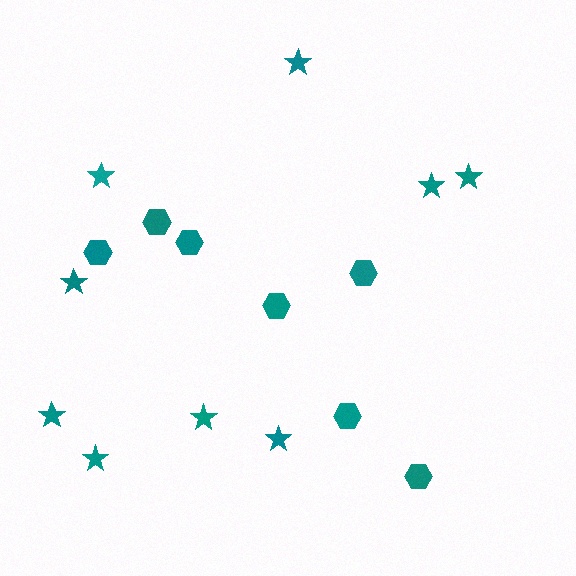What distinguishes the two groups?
There are 2 groups: one group of stars (9) and one group of hexagons (7).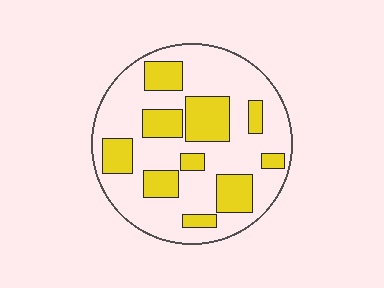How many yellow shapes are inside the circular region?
10.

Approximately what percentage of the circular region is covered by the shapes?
Approximately 30%.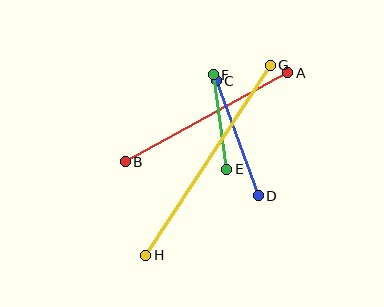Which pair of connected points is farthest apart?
Points G and H are farthest apart.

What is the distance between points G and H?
The distance is approximately 227 pixels.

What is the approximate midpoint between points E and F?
The midpoint is at approximately (220, 122) pixels.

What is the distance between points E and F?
The distance is approximately 95 pixels.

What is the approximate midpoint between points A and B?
The midpoint is at approximately (207, 117) pixels.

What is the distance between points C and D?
The distance is approximately 123 pixels.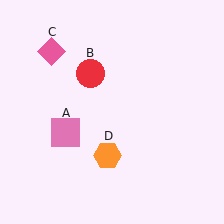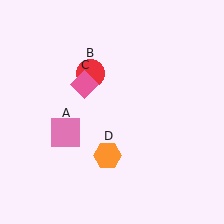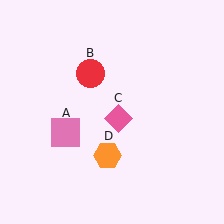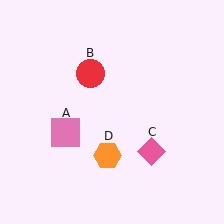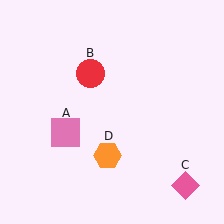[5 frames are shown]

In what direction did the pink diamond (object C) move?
The pink diamond (object C) moved down and to the right.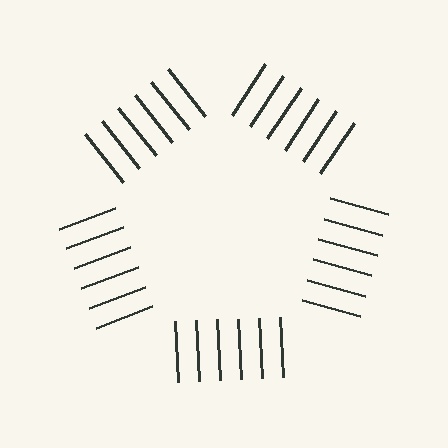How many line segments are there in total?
30 — 6 along each of the 5 edges.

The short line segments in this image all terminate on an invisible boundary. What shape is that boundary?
An illusory pentagon — the line segments terminate on its edges but no continuous stroke is drawn.